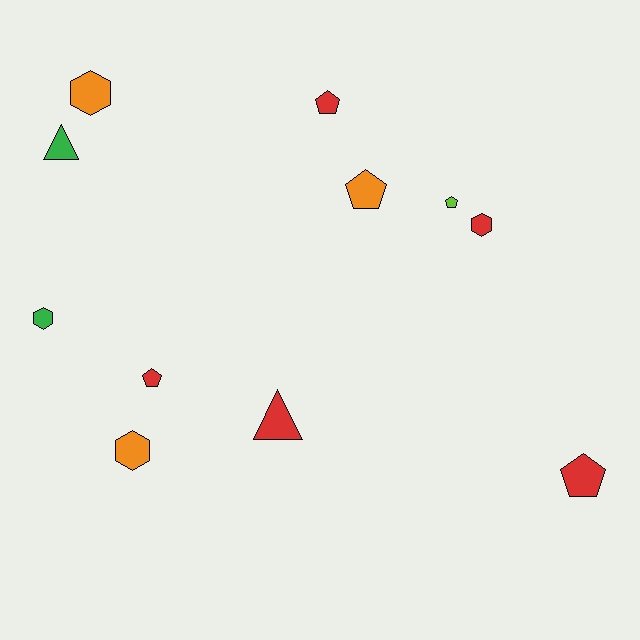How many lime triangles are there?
There are no lime triangles.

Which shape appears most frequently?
Pentagon, with 5 objects.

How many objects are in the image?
There are 11 objects.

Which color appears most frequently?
Red, with 5 objects.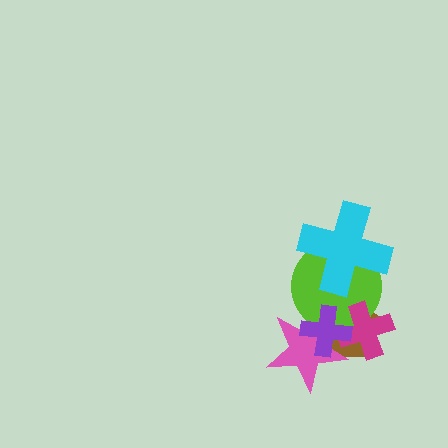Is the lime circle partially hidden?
Yes, it is partially covered by another shape.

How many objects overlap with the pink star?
4 objects overlap with the pink star.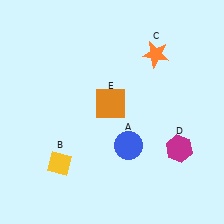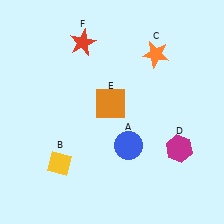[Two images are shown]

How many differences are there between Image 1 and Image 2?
There is 1 difference between the two images.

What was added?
A red star (F) was added in Image 2.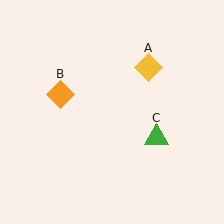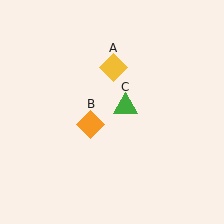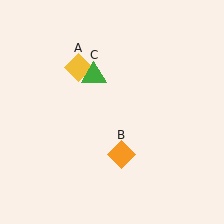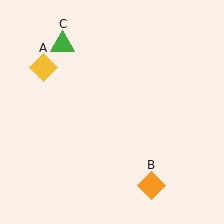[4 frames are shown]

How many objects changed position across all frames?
3 objects changed position: yellow diamond (object A), orange diamond (object B), green triangle (object C).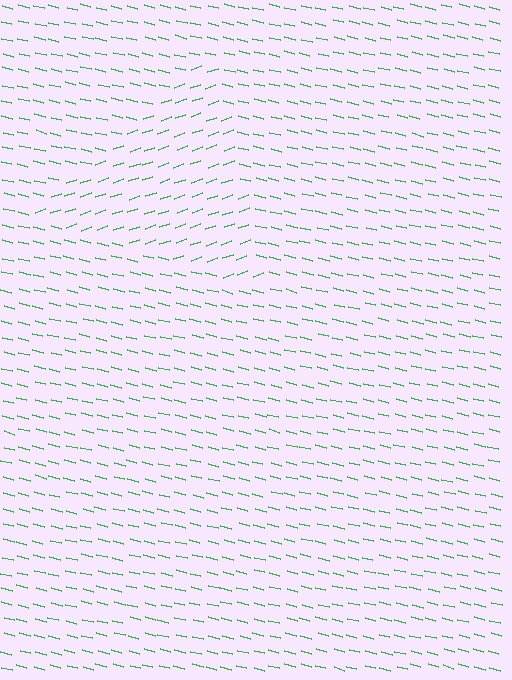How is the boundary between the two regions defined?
The boundary is defined purely by a change in line orientation (approximately 34 degrees difference). All lines are the same color and thickness.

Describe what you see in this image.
The image is filled with small green line segments. A triangle region in the image has lines oriented differently from the surrounding lines, creating a visible texture boundary.